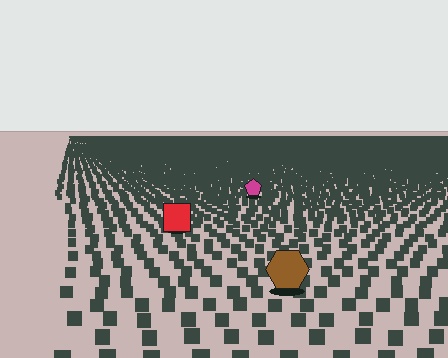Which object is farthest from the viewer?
The magenta pentagon is farthest from the viewer. It appears smaller and the ground texture around it is denser.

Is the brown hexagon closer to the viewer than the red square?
Yes. The brown hexagon is closer — you can tell from the texture gradient: the ground texture is coarser near it.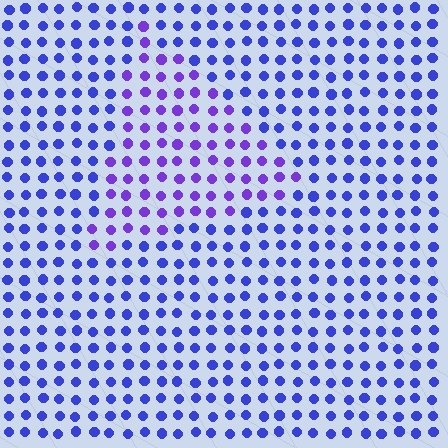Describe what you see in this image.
The image is filled with small blue elements in a uniform arrangement. A triangle-shaped region is visible where the elements are tinted to a slightly different hue, forming a subtle color boundary.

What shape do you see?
I see a triangle.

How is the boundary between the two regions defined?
The boundary is defined purely by a slight shift in hue (about 30 degrees). Spacing, size, and orientation are identical on both sides.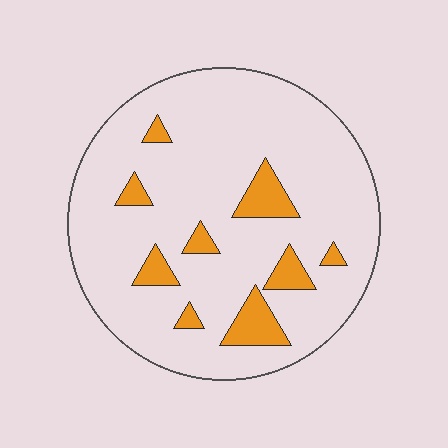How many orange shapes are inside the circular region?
9.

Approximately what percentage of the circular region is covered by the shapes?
Approximately 10%.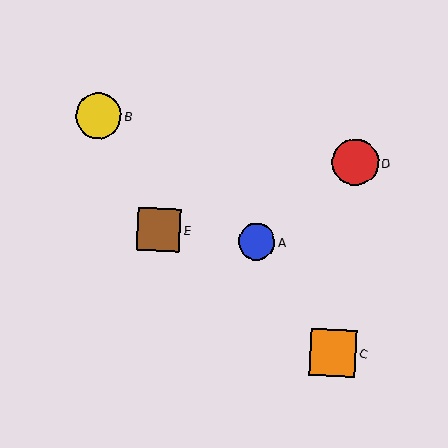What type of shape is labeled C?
Shape C is an orange square.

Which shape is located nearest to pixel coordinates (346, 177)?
The red circle (labeled D) at (355, 162) is nearest to that location.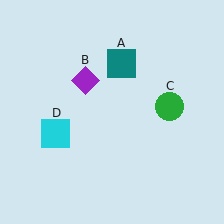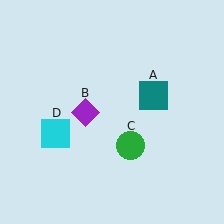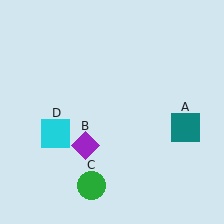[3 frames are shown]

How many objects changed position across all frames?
3 objects changed position: teal square (object A), purple diamond (object B), green circle (object C).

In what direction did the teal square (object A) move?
The teal square (object A) moved down and to the right.